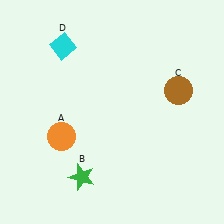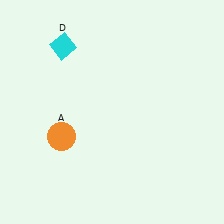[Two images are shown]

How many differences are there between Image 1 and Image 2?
There are 2 differences between the two images.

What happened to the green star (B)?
The green star (B) was removed in Image 2. It was in the bottom-left area of Image 1.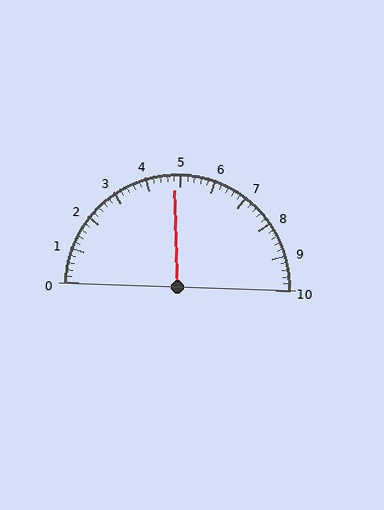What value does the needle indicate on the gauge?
The needle indicates approximately 4.8.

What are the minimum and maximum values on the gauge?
The gauge ranges from 0 to 10.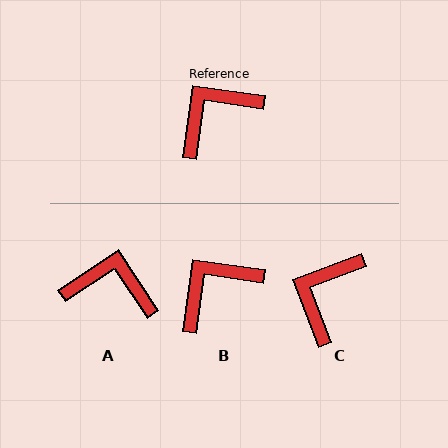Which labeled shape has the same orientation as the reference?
B.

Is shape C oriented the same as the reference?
No, it is off by about 29 degrees.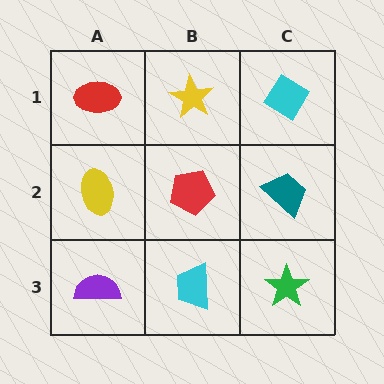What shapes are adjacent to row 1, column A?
A yellow ellipse (row 2, column A), a yellow star (row 1, column B).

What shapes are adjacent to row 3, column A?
A yellow ellipse (row 2, column A), a cyan trapezoid (row 3, column B).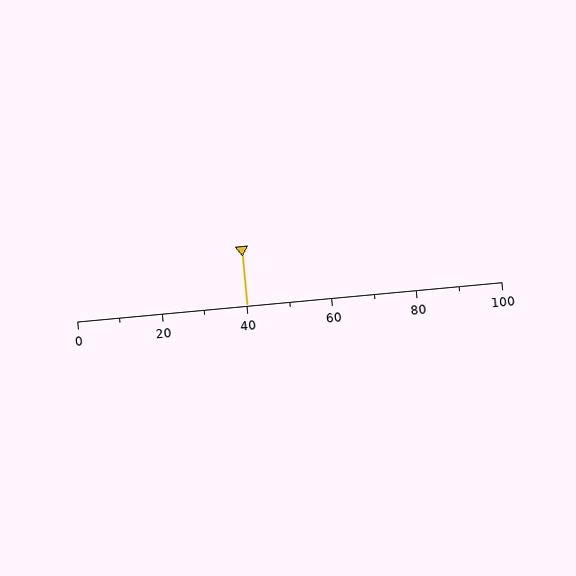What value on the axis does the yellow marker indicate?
The marker indicates approximately 40.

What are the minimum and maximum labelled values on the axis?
The axis runs from 0 to 100.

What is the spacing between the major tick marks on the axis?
The major ticks are spaced 20 apart.